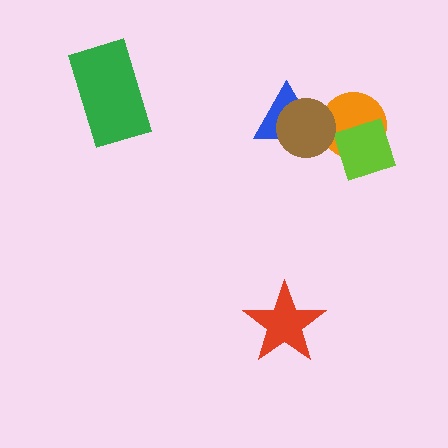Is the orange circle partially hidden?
Yes, it is partially covered by another shape.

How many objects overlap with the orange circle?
2 objects overlap with the orange circle.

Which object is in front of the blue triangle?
The brown circle is in front of the blue triangle.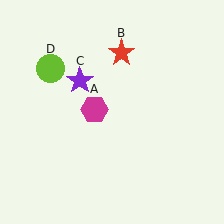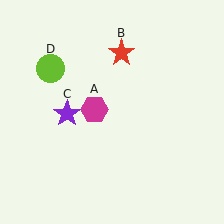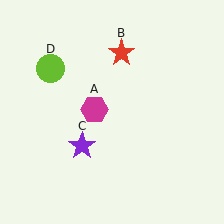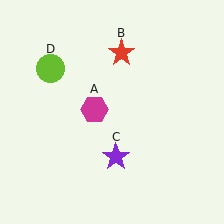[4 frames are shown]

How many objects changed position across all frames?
1 object changed position: purple star (object C).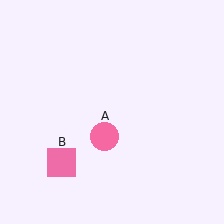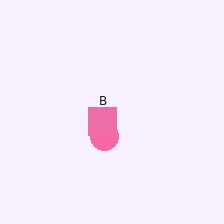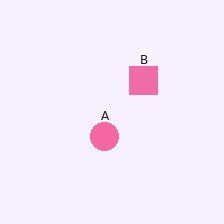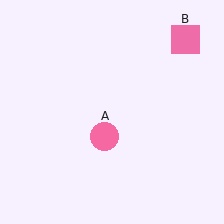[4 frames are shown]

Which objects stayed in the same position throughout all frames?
Pink circle (object A) remained stationary.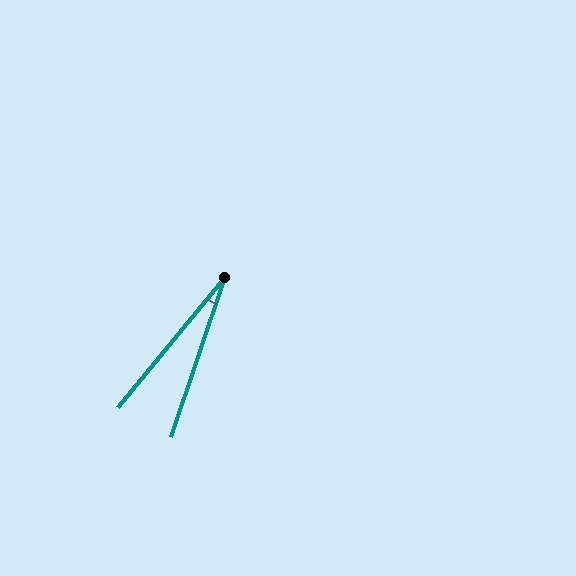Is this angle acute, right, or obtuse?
It is acute.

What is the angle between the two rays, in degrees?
Approximately 21 degrees.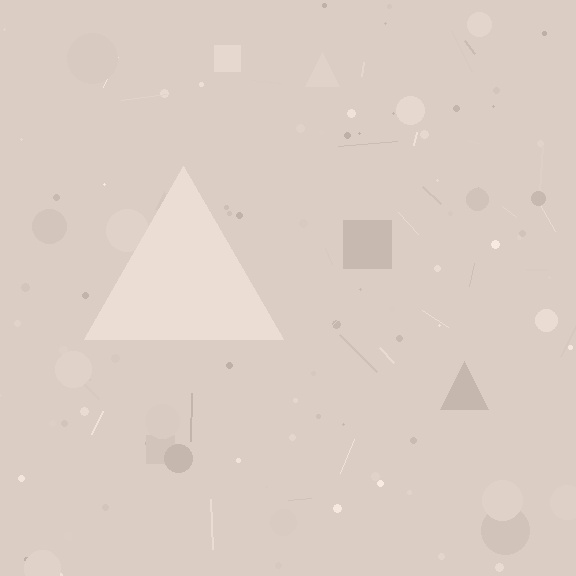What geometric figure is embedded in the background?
A triangle is embedded in the background.